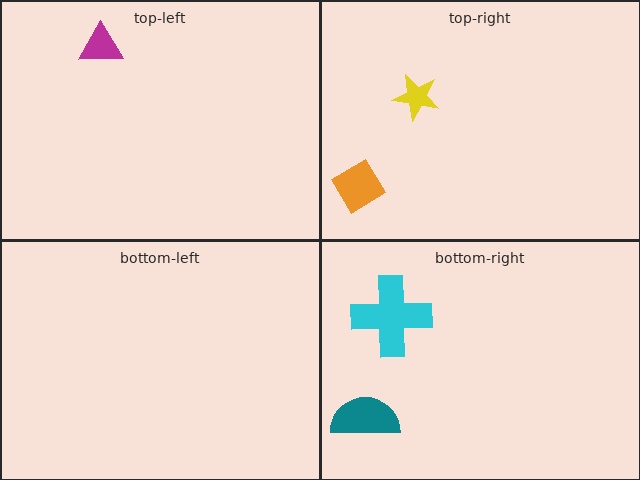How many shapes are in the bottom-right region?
2.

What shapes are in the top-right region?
The yellow star, the orange diamond.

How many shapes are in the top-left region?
1.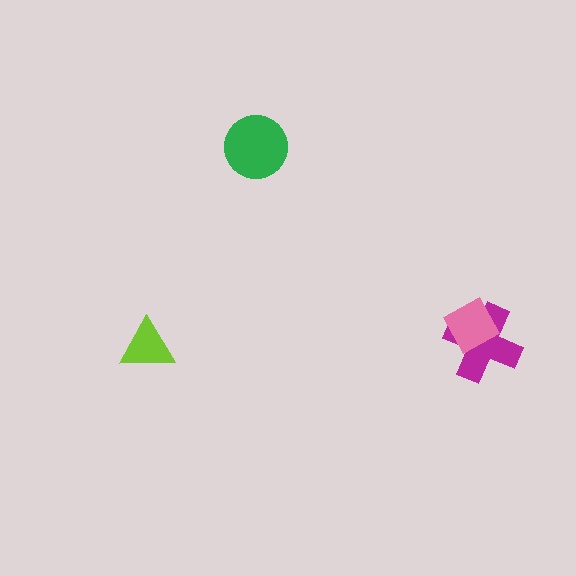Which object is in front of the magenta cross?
The pink diamond is in front of the magenta cross.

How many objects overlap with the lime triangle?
0 objects overlap with the lime triangle.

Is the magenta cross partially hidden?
Yes, it is partially covered by another shape.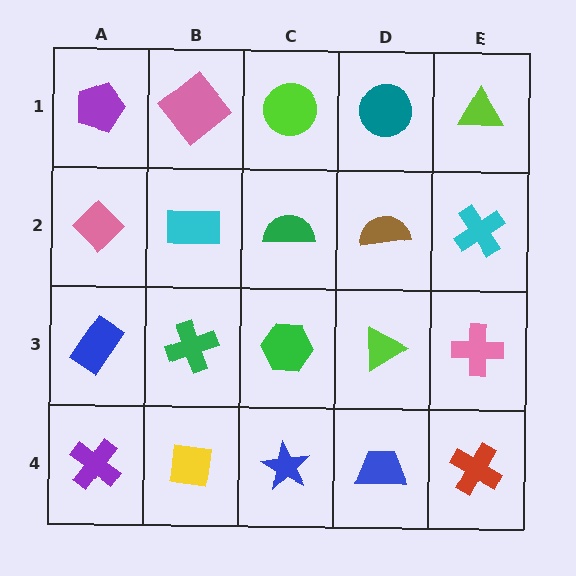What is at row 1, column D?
A teal circle.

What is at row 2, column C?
A green semicircle.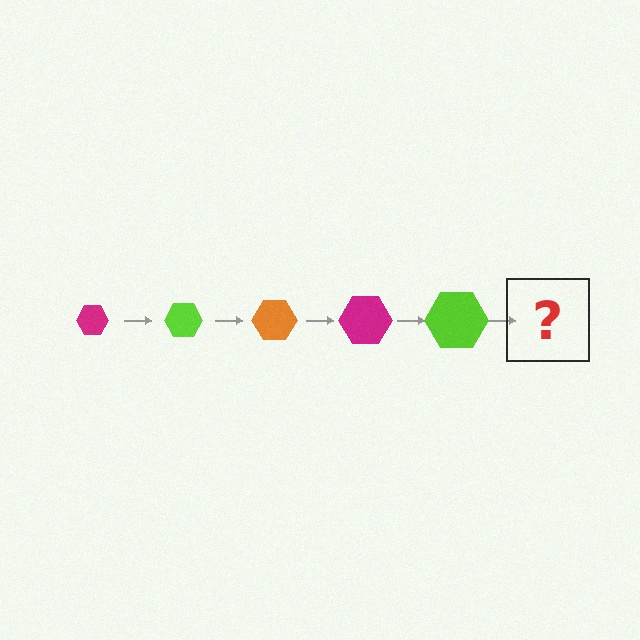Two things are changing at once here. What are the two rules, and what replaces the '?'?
The two rules are that the hexagon grows larger each step and the color cycles through magenta, lime, and orange. The '?' should be an orange hexagon, larger than the previous one.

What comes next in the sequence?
The next element should be an orange hexagon, larger than the previous one.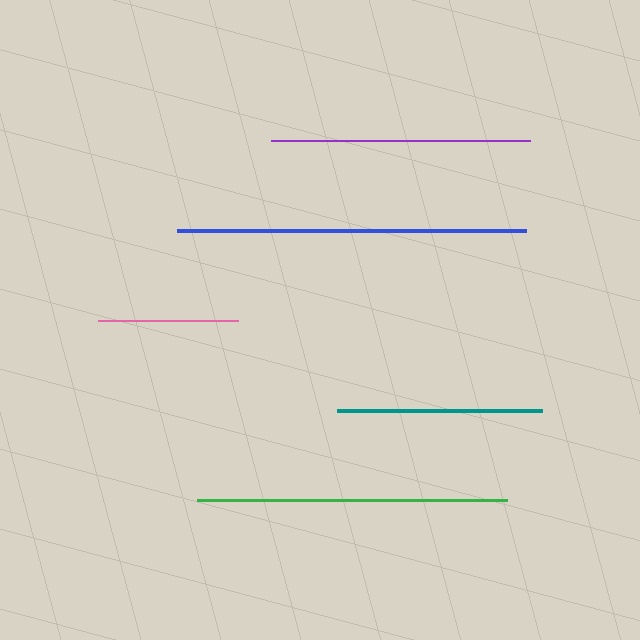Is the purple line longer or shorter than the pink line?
The purple line is longer than the pink line.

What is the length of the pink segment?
The pink segment is approximately 140 pixels long.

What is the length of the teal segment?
The teal segment is approximately 206 pixels long.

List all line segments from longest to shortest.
From longest to shortest: blue, green, purple, teal, pink.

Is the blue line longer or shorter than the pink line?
The blue line is longer than the pink line.